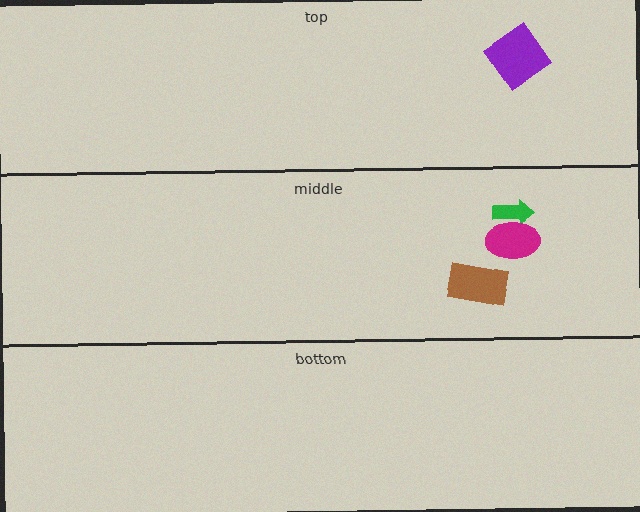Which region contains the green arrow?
The middle region.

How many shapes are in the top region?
1.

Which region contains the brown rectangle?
The middle region.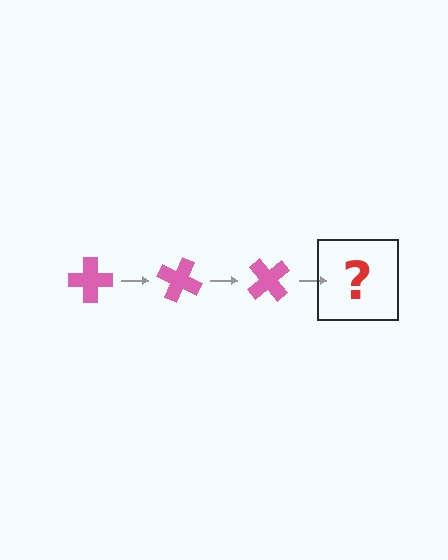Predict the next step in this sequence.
The next step is a pink cross rotated 75 degrees.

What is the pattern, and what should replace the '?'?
The pattern is that the cross rotates 25 degrees each step. The '?' should be a pink cross rotated 75 degrees.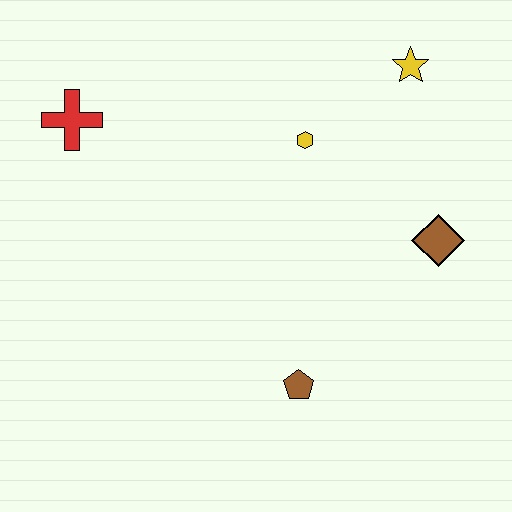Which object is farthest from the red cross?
The brown diamond is farthest from the red cross.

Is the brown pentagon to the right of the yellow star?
No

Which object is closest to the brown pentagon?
The brown diamond is closest to the brown pentagon.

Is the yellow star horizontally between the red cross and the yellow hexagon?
No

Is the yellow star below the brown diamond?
No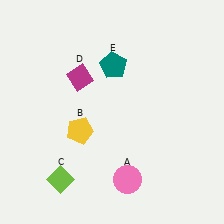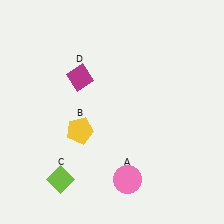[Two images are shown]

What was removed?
The teal pentagon (E) was removed in Image 2.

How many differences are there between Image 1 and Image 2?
There is 1 difference between the two images.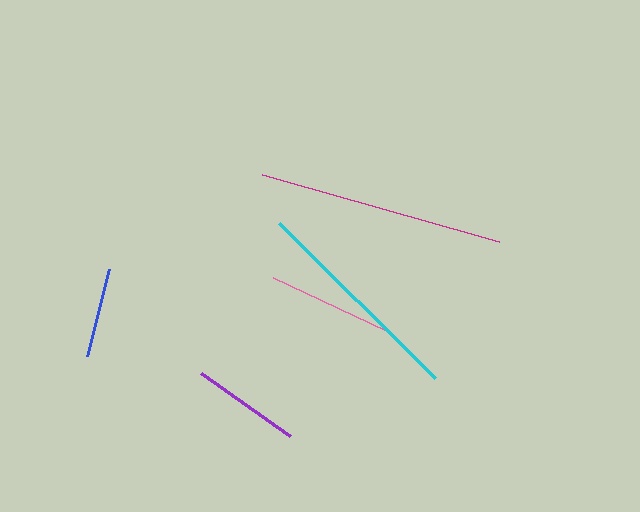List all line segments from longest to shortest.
From longest to shortest: magenta, cyan, pink, purple, blue.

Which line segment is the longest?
The magenta line is the longest at approximately 247 pixels.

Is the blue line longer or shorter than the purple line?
The purple line is longer than the blue line.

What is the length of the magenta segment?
The magenta segment is approximately 247 pixels long.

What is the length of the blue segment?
The blue segment is approximately 90 pixels long.